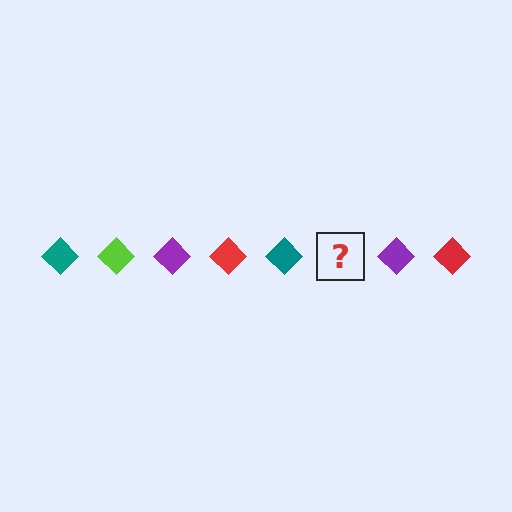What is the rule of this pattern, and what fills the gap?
The rule is that the pattern cycles through teal, lime, purple, red diamonds. The gap should be filled with a lime diamond.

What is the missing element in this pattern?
The missing element is a lime diamond.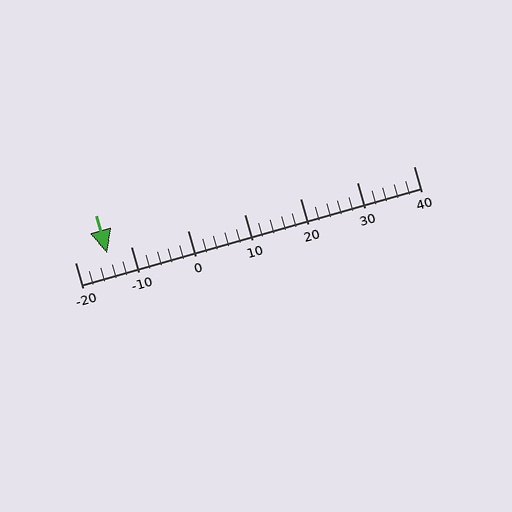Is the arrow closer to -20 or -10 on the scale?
The arrow is closer to -10.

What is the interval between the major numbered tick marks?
The major tick marks are spaced 10 units apart.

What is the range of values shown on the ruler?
The ruler shows values from -20 to 40.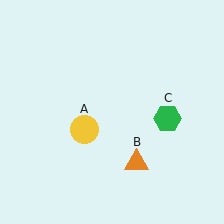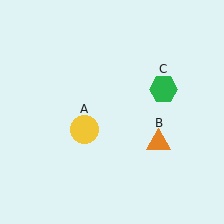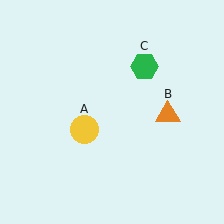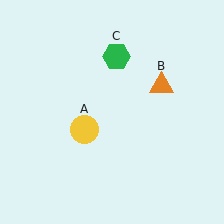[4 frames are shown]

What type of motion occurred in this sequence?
The orange triangle (object B), green hexagon (object C) rotated counterclockwise around the center of the scene.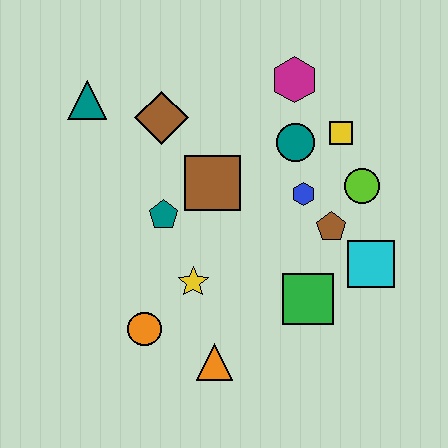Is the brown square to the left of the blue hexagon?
Yes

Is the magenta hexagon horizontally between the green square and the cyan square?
No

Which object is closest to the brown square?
The teal pentagon is closest to the brown square.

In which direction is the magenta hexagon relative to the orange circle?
The magenta hexagon is above the orange circle.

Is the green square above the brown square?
No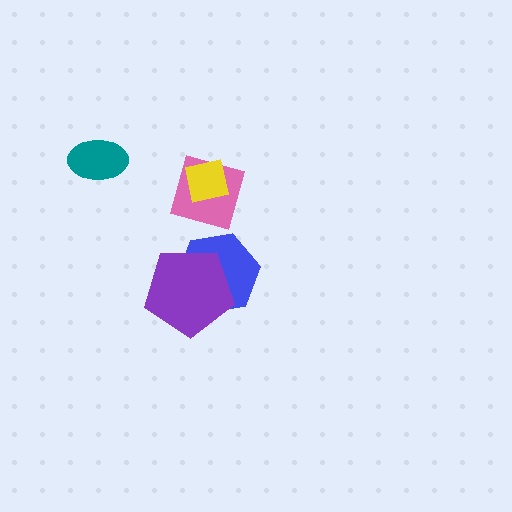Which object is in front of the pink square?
The yellow square is in front of the pink square.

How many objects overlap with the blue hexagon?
1 object overlaps with the blue hexagon.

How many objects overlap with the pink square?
1 object overlaps with the pink square.